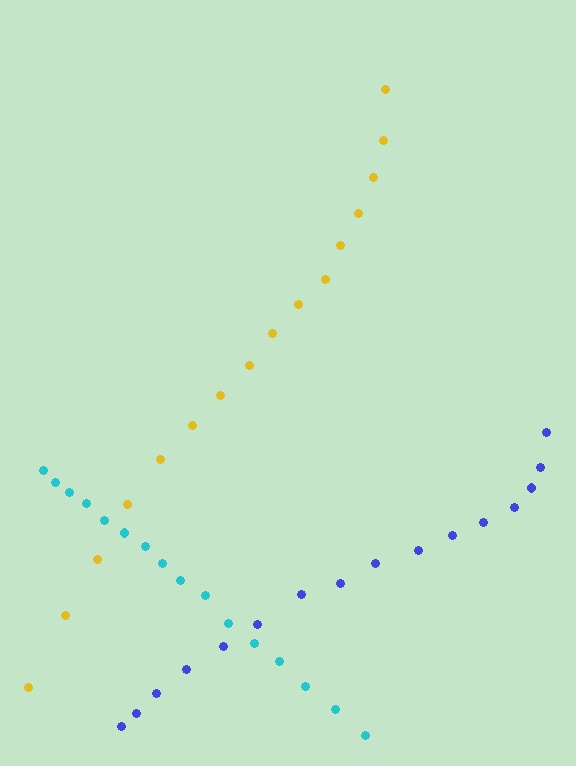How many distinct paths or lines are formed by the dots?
There are 3 distinct paths.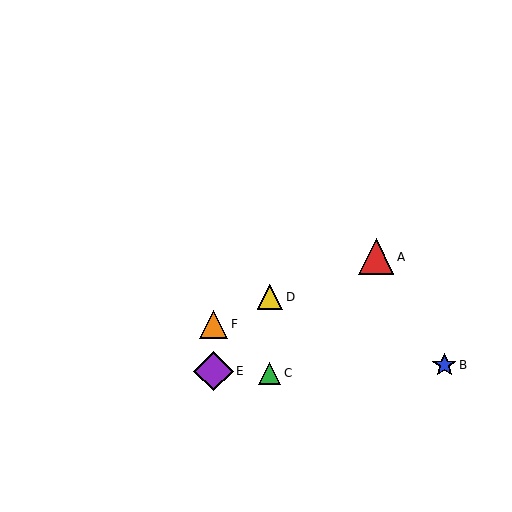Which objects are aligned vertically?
Objects C, D are aligned vertically.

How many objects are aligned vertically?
2 objects (C, D) are aligned vertically.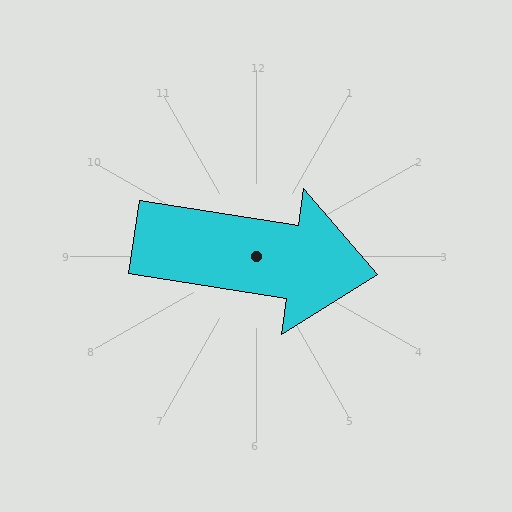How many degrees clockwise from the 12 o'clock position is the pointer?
Approximately 99 degrees.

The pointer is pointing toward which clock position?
Roughly 3 o'clock.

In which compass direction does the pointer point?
East.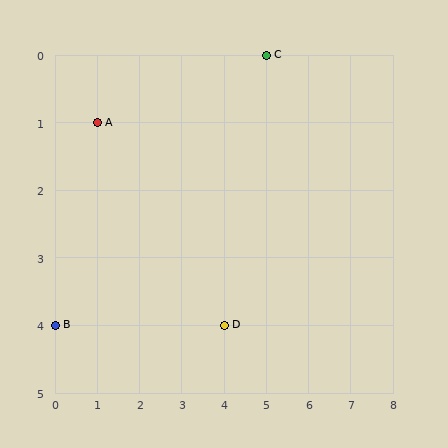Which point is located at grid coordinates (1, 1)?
Point A is at (1, 1).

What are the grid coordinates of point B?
Point B is at grid coordinates (0, 4).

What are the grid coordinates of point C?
Point C is at grid coordinates (5, 0).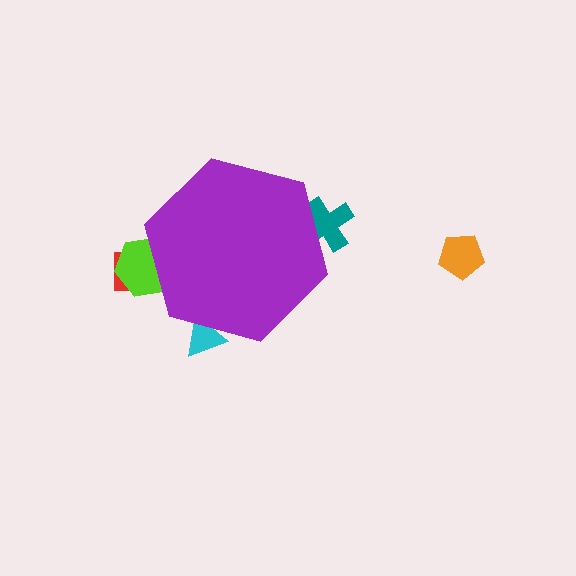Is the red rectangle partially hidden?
Yes, the red rectangle is partially hidden behind the purple hexagon.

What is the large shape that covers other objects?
A purple hexagon.